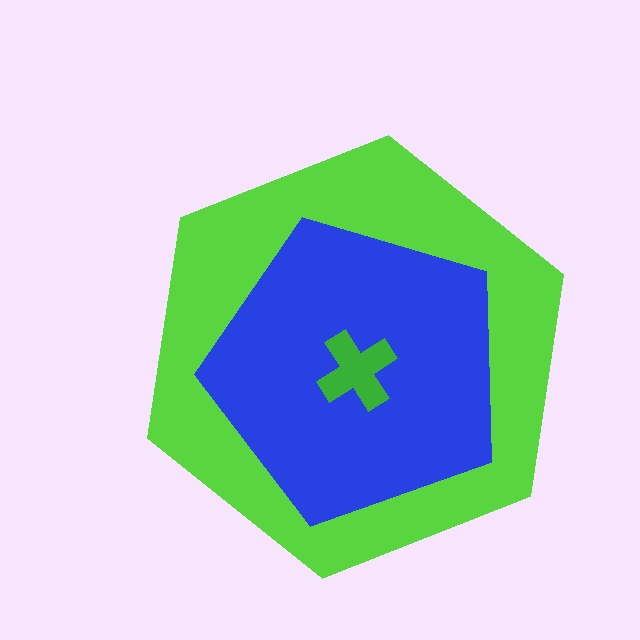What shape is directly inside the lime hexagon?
The blue pentagon.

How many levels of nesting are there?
3.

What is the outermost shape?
The lime hexagon.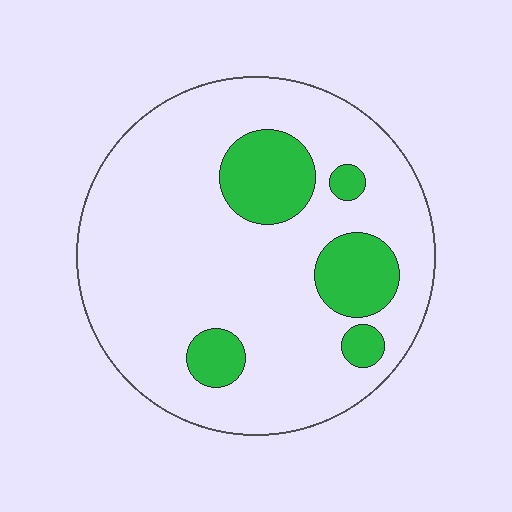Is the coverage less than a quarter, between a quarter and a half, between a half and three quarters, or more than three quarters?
Less than a quarter.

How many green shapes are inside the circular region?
5.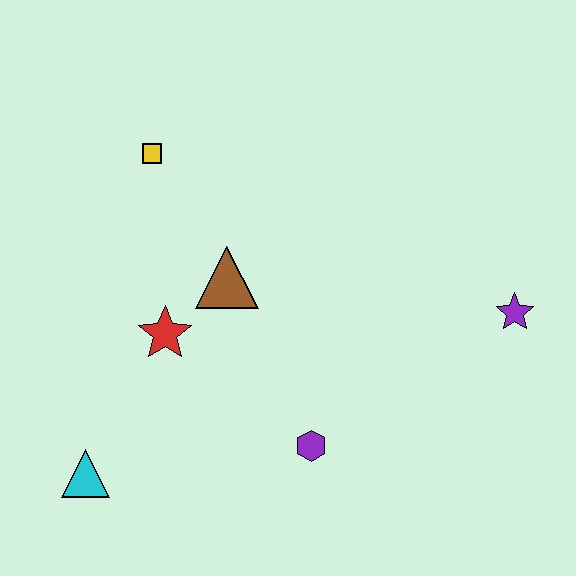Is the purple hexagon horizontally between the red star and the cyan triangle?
No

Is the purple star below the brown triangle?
Yes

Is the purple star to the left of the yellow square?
No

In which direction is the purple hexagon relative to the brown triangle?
The purple hexagon is below the brown triangle.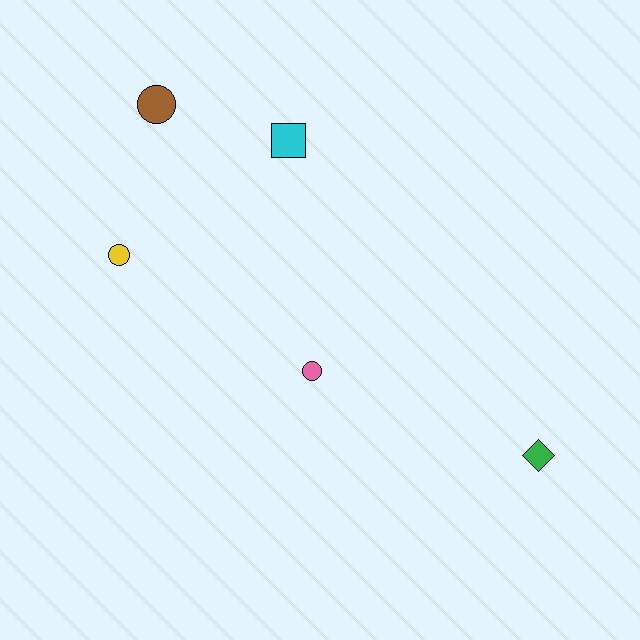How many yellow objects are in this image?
There is 1 yellow object.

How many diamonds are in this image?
There is 1 diamond.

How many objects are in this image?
There are 5 objects.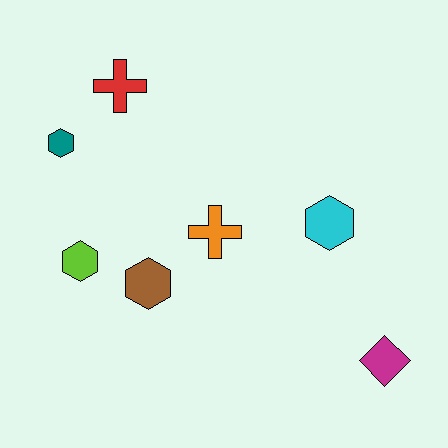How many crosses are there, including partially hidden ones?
There are 2 crosses.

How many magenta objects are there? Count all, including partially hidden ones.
There is 1 magenta object.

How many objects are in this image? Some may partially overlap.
There are 7 objects.